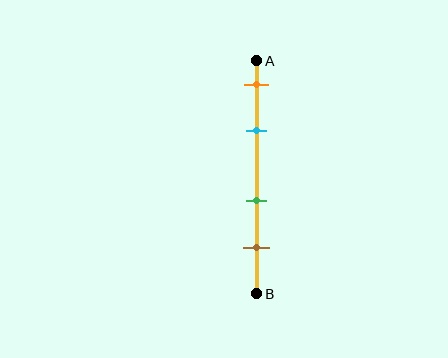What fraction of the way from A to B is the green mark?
The green mark is approximately 60% (0.6) of the way from A to B.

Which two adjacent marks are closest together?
The orange and cyan marks are the closest adjacent pair.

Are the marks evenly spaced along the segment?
No, the marks are not evenly spaced.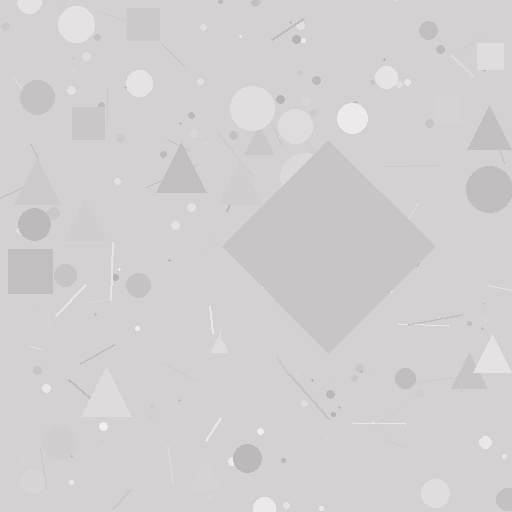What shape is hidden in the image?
A diamond is hidden in the image.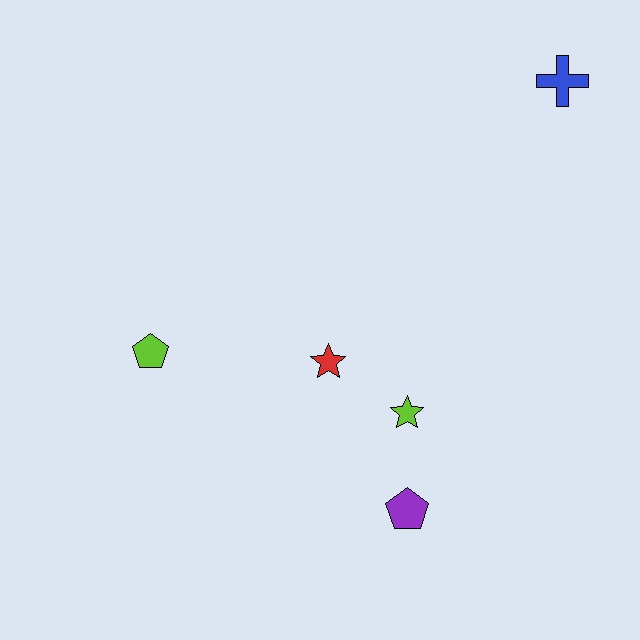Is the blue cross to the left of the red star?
No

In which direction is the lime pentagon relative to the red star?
The lime pentagon is to the left of the red star.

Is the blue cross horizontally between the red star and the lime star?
No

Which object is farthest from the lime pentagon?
The blue cross is farthest from the lime pentagon.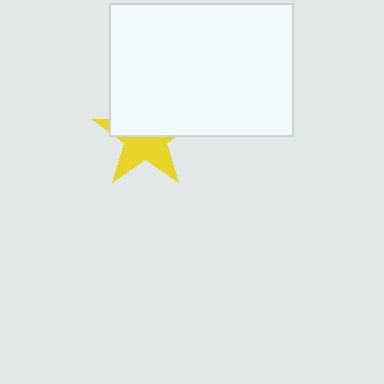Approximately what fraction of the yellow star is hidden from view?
Roughly 51% of the yellow star is hidden behind the white rectangle.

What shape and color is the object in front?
The object in front is a white rectangle.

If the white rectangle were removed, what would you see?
You would see the complete yellow star.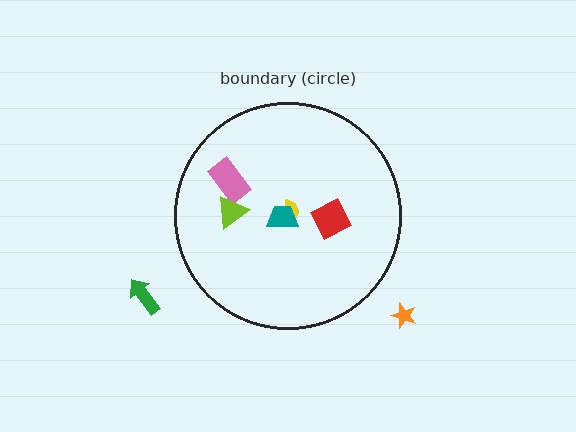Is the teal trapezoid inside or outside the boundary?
Inside.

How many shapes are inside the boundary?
5 inside, 2 outside.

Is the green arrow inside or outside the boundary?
Outside.